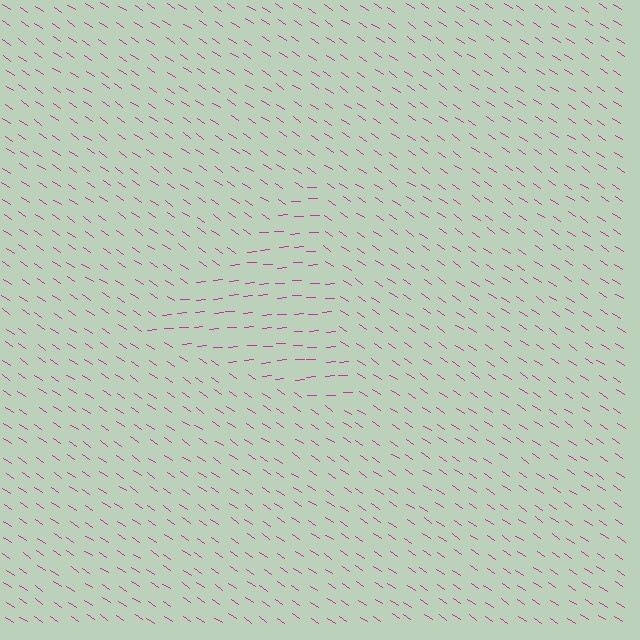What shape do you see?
I see a triangle.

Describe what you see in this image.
The image is filled with small magenta line segments. A triangle region in the image has lines oriented differently from the surrounding lines, creating a visible texture boundary.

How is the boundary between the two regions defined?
The boundary is defined purely by a change in line orientation (approximately 38 degrees difference). All lines are the same color and thickness.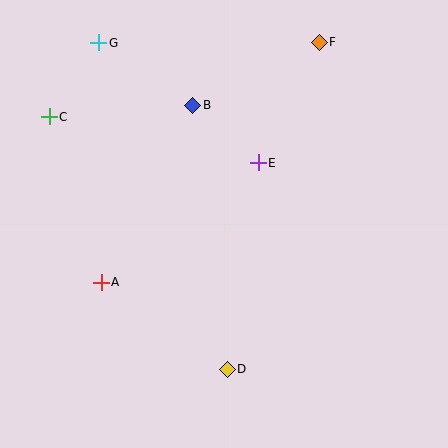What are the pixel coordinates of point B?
Point B is at (193, 105).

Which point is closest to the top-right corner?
Point F is closest to the top-right corner.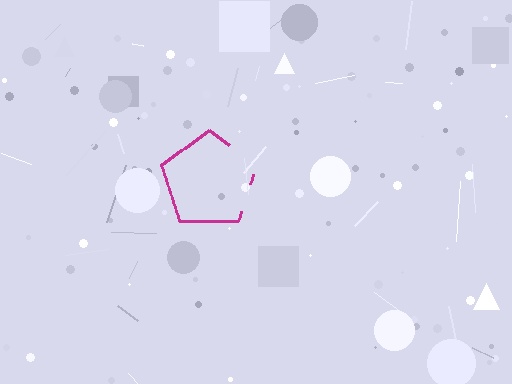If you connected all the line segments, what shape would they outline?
They would outline a pentagon.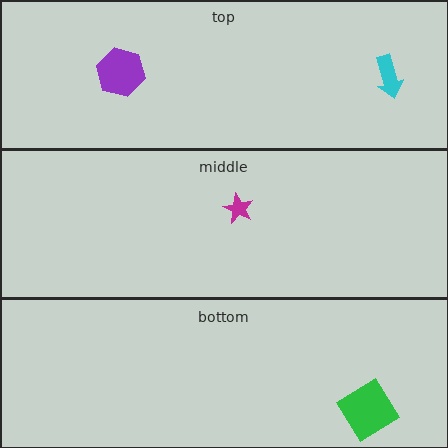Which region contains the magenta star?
The middle region.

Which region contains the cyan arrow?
The top region.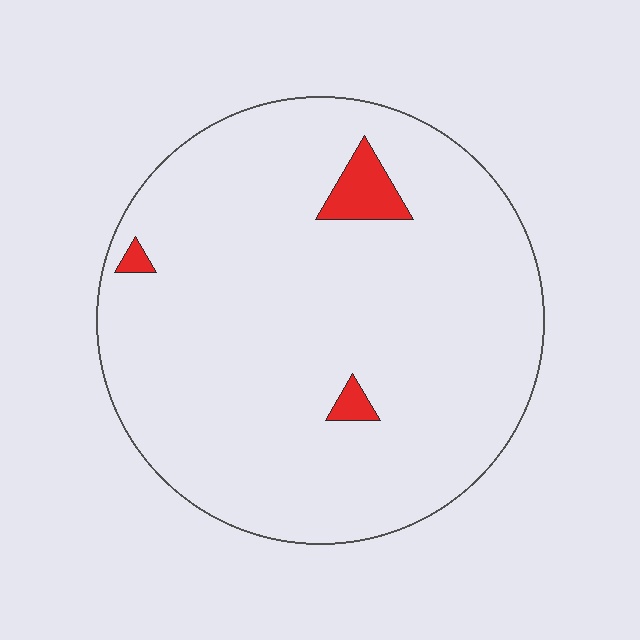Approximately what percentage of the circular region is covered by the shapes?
Approximately 5%.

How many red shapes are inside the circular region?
3.